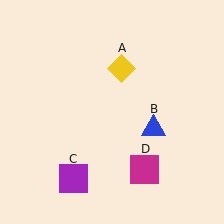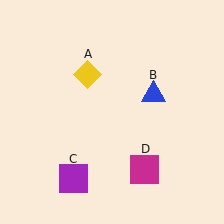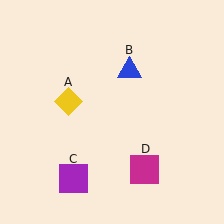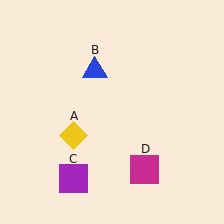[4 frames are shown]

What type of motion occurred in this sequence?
The yellow diamond (object A), blue triangle (object B) rotated counterclockwise around the center of the scene.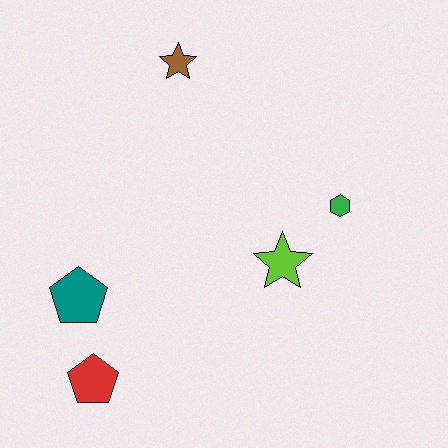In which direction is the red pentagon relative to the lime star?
The red pentagon is to the left of the lime star.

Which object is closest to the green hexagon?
The lime star is closest to the green hexagon.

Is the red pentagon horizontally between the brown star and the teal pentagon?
Yes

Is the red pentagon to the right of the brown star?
No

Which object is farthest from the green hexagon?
The red pentagon is farthest from the green hexagon.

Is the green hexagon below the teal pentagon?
No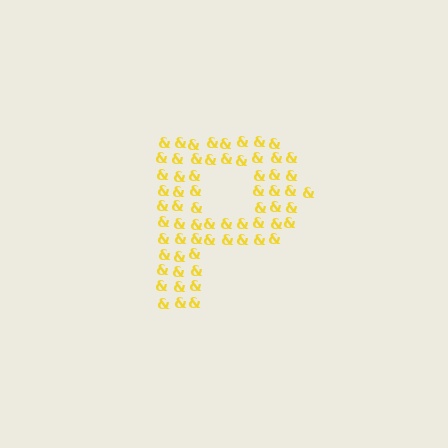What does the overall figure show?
The overall figure shows the letter P.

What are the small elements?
The small elements are ampersands.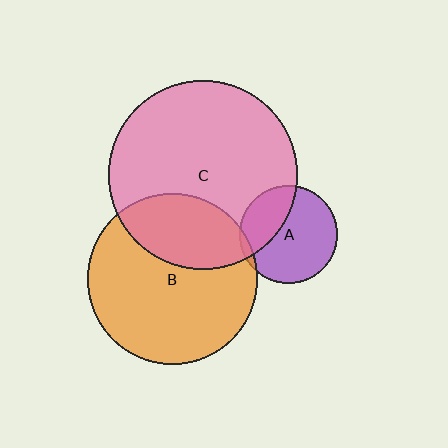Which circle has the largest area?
Circle C (pink).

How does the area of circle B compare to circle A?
Approximately 3.0 times.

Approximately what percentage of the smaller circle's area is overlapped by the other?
Approximately 30%.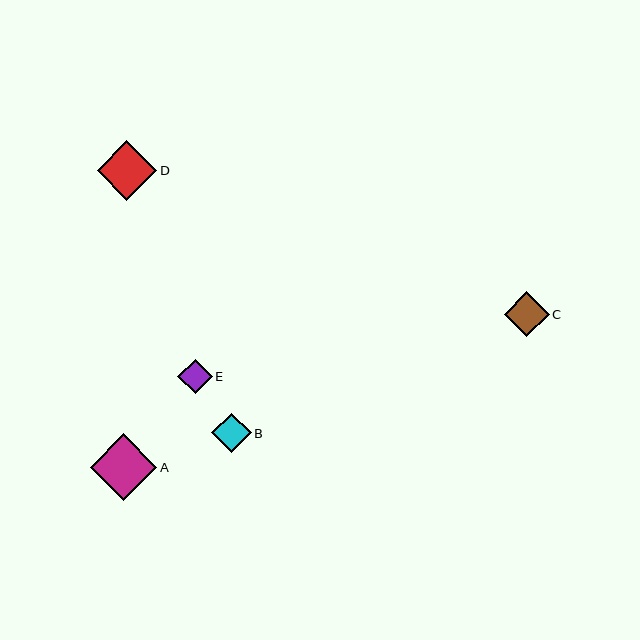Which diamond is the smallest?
Diamond E is the smallest with a size of approximately 35 pixels.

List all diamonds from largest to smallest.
From largest to smallest: A, D, C, B, E.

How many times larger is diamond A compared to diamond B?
Diamond A is approximately 1.7 times the size of diamond B.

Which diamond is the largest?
Diamond A is the largest with a size of approximately 67 pixels.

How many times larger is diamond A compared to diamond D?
Diamond A is approximately 1.1 times the size of diamond D.